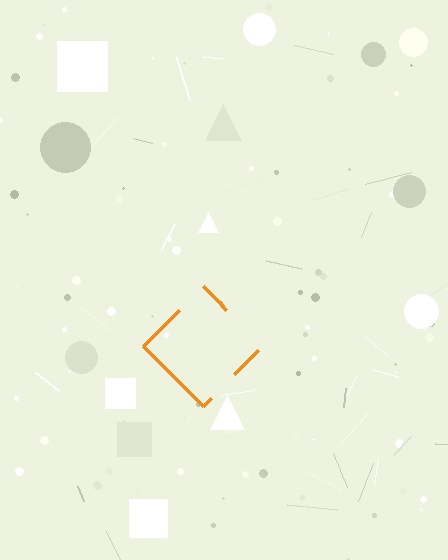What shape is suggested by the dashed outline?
The dashed outline suggests a diamond.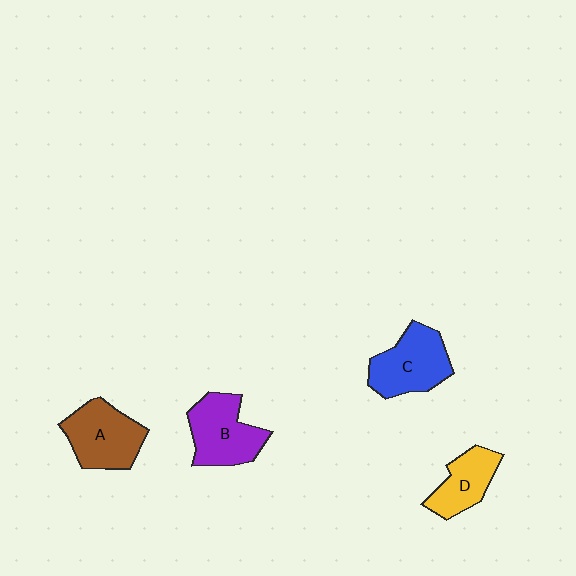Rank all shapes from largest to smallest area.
From largest to smallest: C (blue), B (purple), A (brown), D (yellow).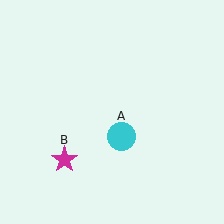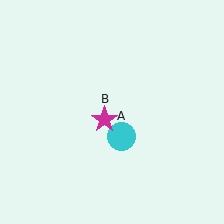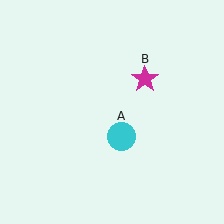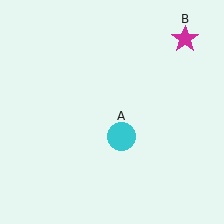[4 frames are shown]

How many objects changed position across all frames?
1 object changed position: magenta star (object B).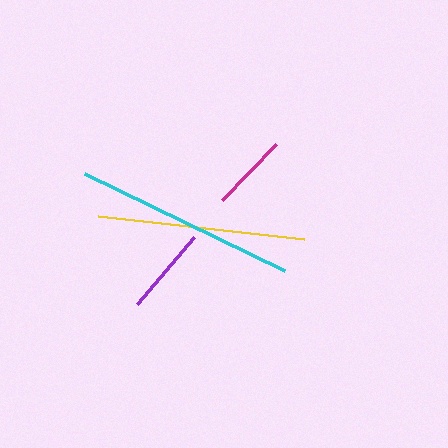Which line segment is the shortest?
The magenta line is the shortest at approximately 79 pixels.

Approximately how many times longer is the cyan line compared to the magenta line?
The cyan line is approximately 2.8 times the length of the magenta line.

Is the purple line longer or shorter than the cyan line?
The cyan line is longer than the purple line.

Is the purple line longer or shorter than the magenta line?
The purple line is longer than the magenta line.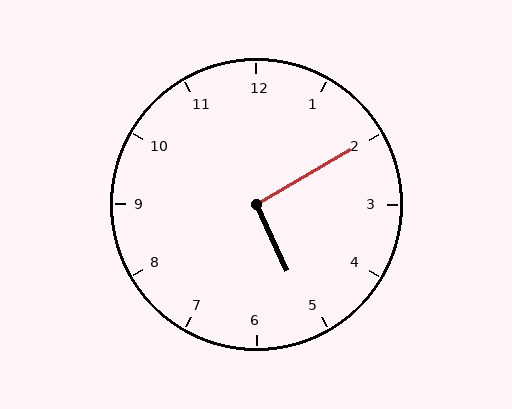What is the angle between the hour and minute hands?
Approximately 95 degrees.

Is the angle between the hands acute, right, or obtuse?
It is right.